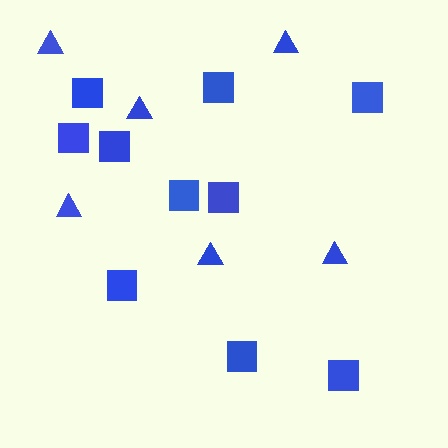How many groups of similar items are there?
There are 2 groups: one group of squares (10) and one group of triangles (6).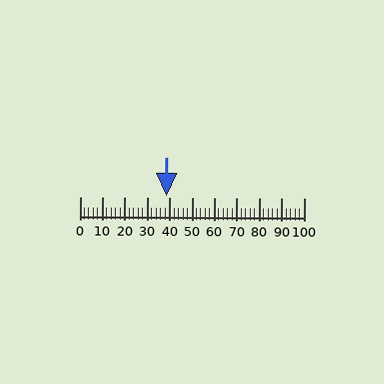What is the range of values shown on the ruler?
The ruler shows values from 0 to 100.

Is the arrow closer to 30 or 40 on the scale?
The arrow is closer to 40.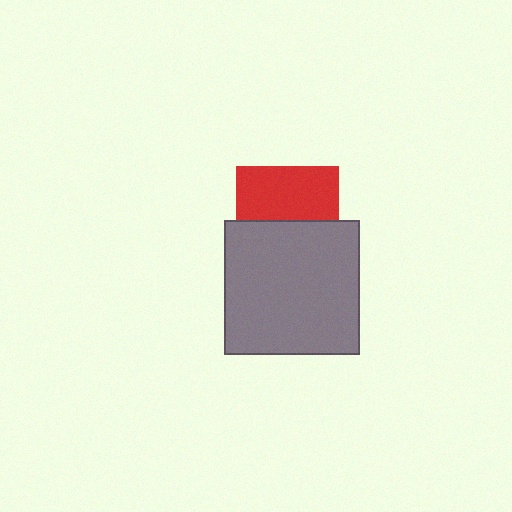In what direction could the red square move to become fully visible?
The red square could move up. That would shift it out from behind the gray square entirely.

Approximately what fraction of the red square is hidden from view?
Roughly 48% of the red square is hidden behind the gray square.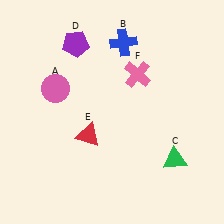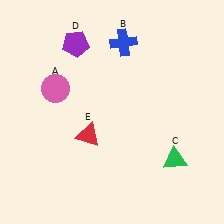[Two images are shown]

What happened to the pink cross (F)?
The pink cross (F) was removed in Image 2. It was in the top-right area of Image 1.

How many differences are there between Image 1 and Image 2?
There is 1 difference between the two images.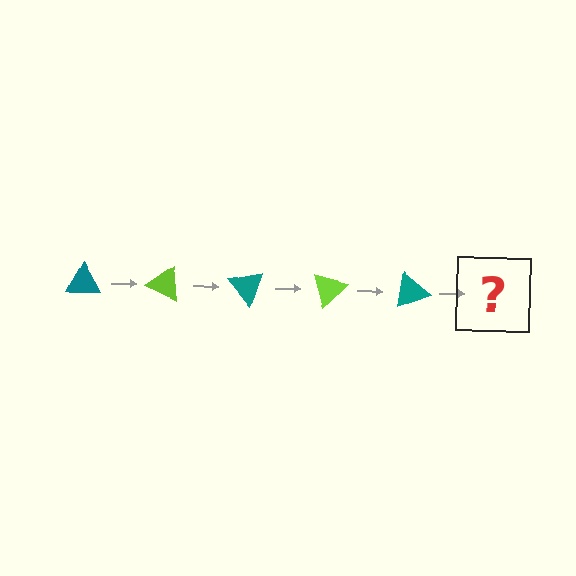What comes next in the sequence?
The next element should be a lime triangle, rotated 125 degrees from the start.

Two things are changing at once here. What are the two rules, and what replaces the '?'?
The two rules are that it rotates 25 degrees each step and the color cycles through teal and lime. The '?' should be a lime triangle, rotated 125 degrees from the start.